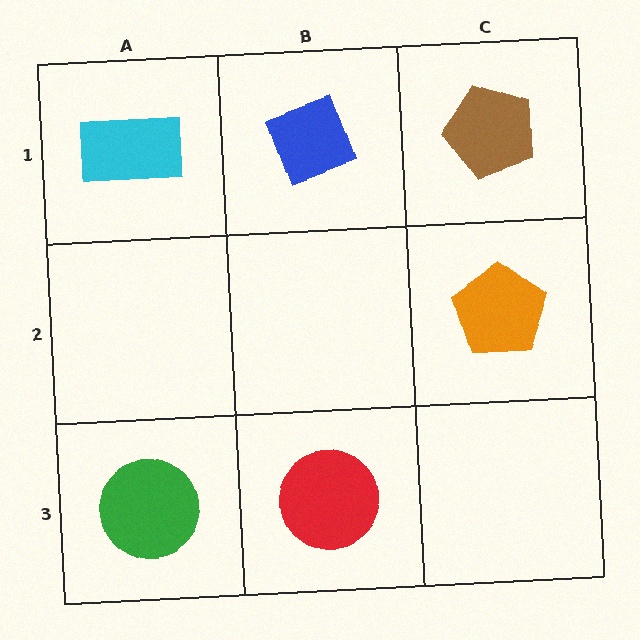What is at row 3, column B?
A red circle.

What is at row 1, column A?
A cyan rectangle.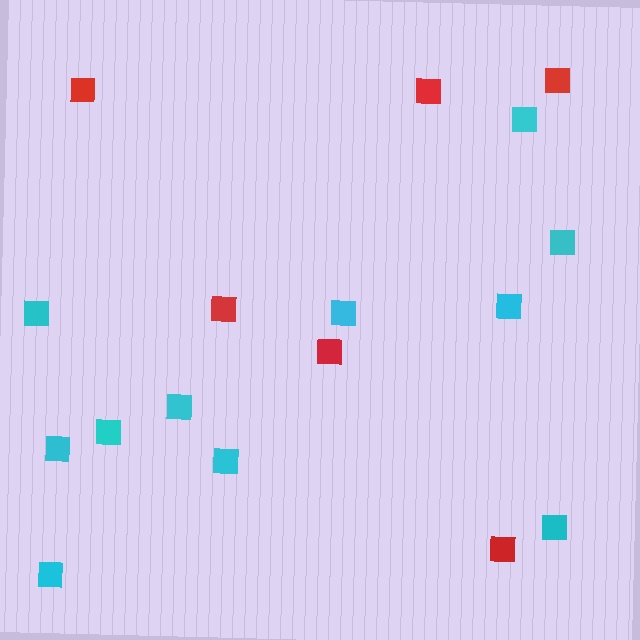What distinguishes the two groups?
There are 2 groups: one group of red squares (6) and one group of cyan squares (11).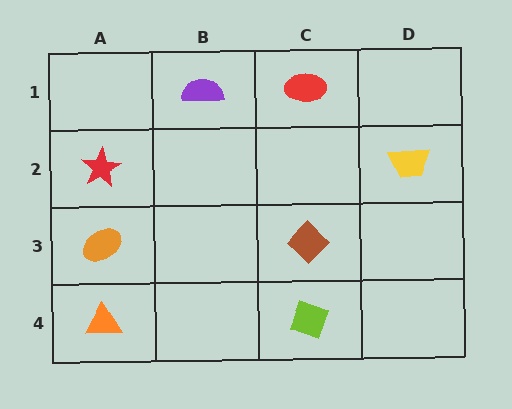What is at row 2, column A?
A red star.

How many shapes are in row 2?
2 shapes.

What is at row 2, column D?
A yellow trapezoid.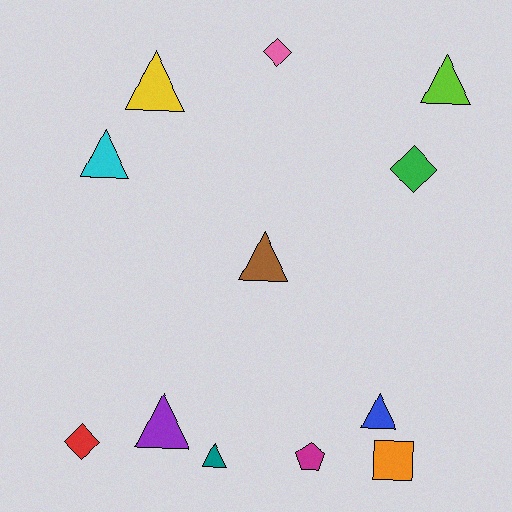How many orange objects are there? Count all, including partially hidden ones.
There is 1 orange object.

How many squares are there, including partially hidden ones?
There is 1 square.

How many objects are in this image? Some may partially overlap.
There are 12 objects.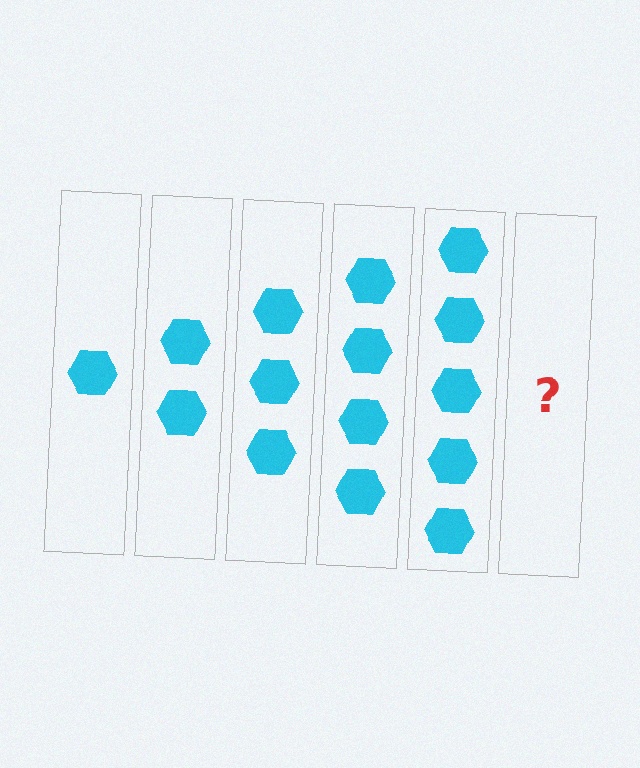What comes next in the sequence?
The next element should be 6 hexagons.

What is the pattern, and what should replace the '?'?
The pattern is that each step adds one more hexagon. The '?' should be 6 hexagons.